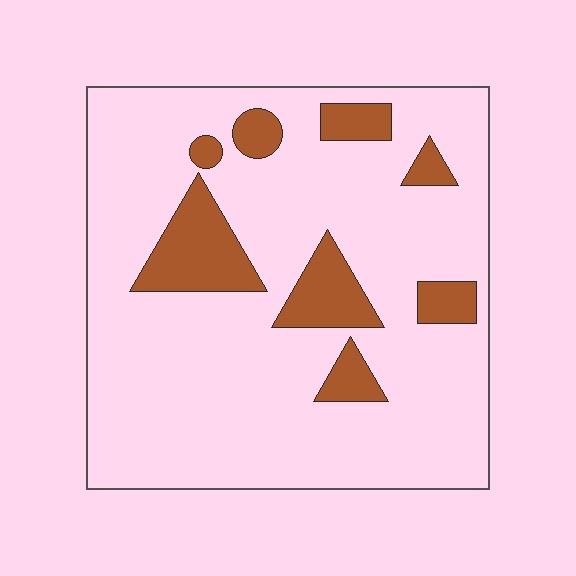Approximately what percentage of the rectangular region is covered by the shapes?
Approximately 15%.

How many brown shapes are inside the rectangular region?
8.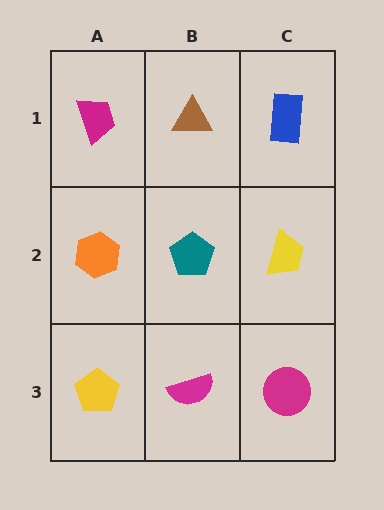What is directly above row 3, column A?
An orange hexagon.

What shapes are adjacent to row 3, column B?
A teal pentagon (row 2, column B), a yellow pentagon (row 3, column A), a magenta circle (row 3, column C).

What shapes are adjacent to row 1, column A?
An orange hexagon (row 2, column A), a brown triangle (row 1, column B).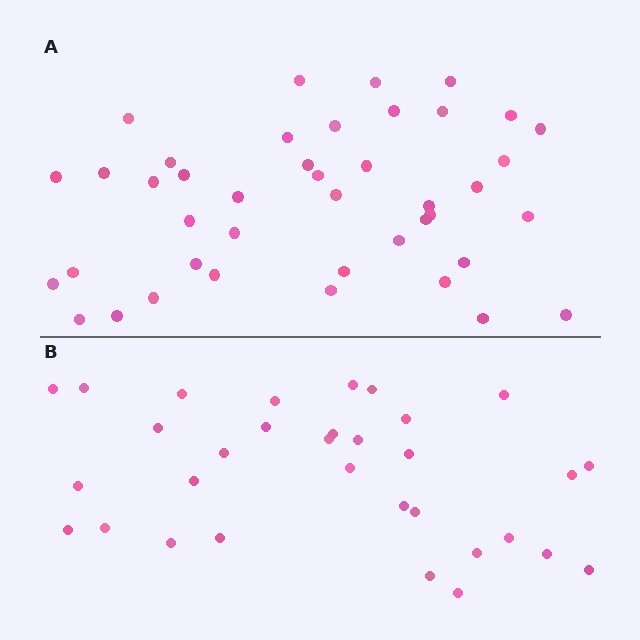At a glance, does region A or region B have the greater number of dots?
Region A (the top region) has more dots.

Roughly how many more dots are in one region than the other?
Region A has roughly 10 or so more dots than region B.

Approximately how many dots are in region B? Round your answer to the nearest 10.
About 30 dots. (The exact count is 32, which rounds to 30.)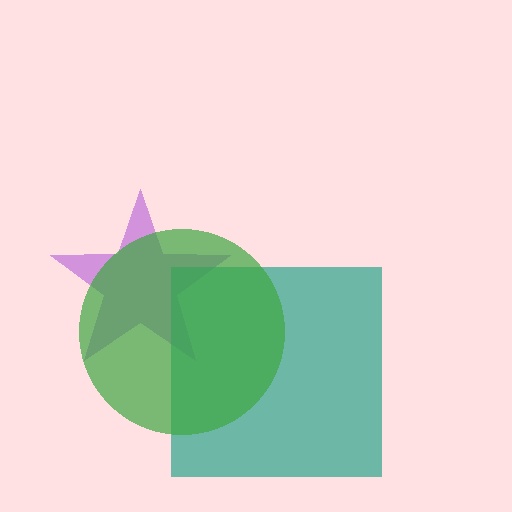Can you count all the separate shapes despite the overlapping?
Yes, there are 3 separate shapes.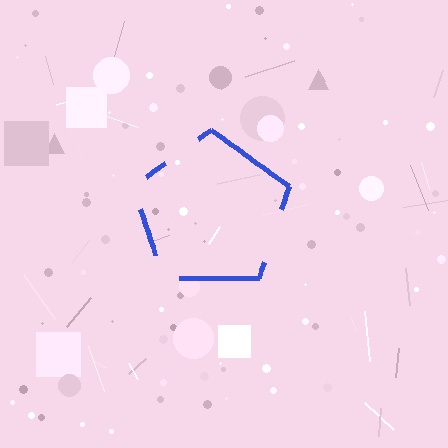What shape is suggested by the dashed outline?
The dashed outline suggests a pentagon.